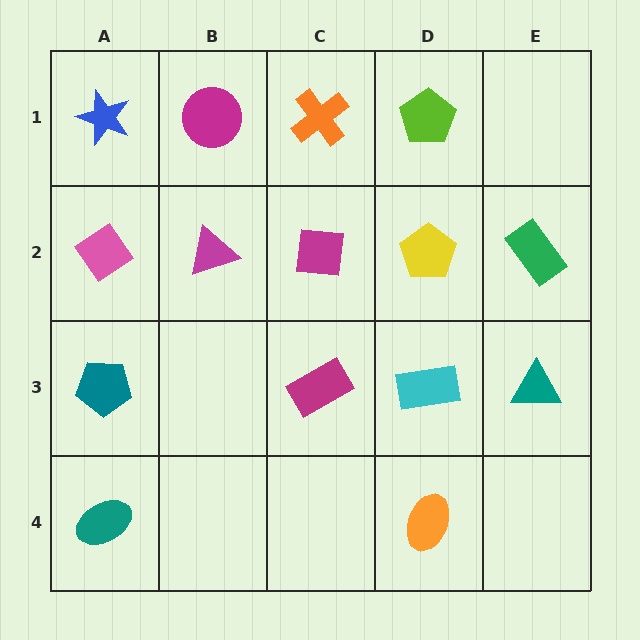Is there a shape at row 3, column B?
No, that cell is empty.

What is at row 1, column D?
A lime pentagon.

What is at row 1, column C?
An orange cross.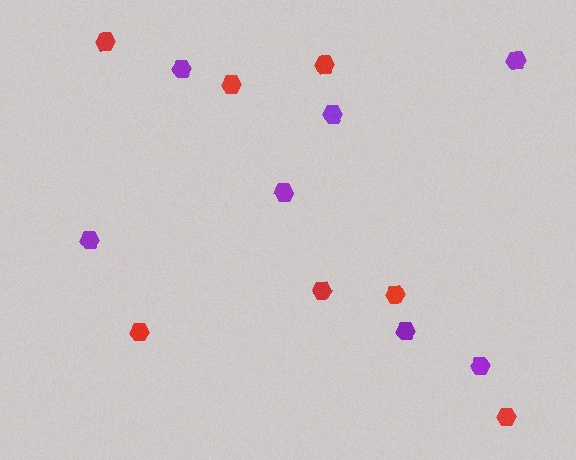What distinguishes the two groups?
There are 2 groups: one group of purple hexagons (7) and one group of red hexagons (7).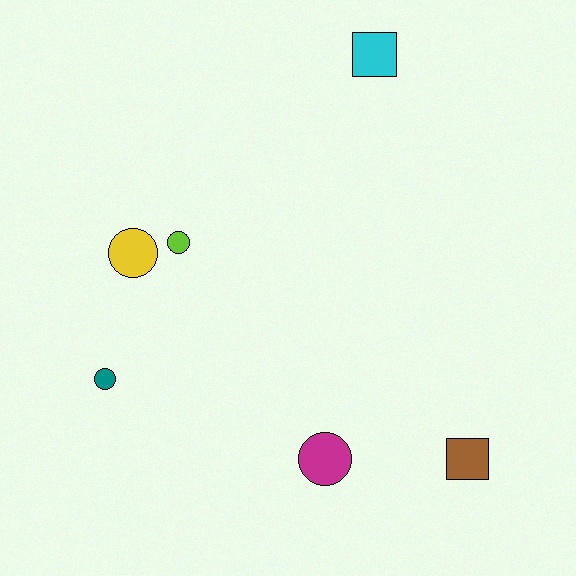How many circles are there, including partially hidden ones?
There are 4 circles.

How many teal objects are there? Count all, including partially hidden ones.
There is 1 teal object.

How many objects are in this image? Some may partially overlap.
There are 6 objects.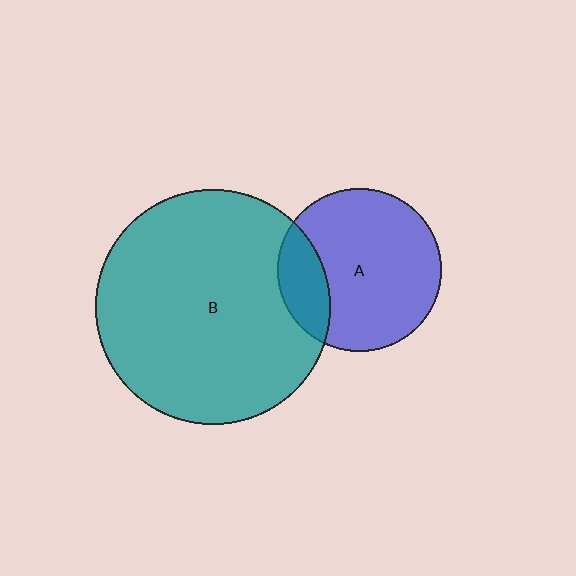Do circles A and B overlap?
Yes.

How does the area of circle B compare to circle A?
Approximately 2.1 times.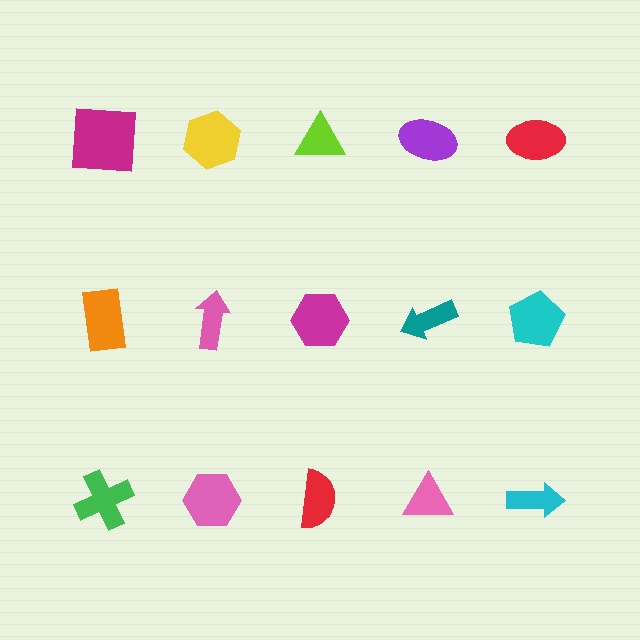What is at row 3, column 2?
A pink hexagon.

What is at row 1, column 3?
A lime triangle.